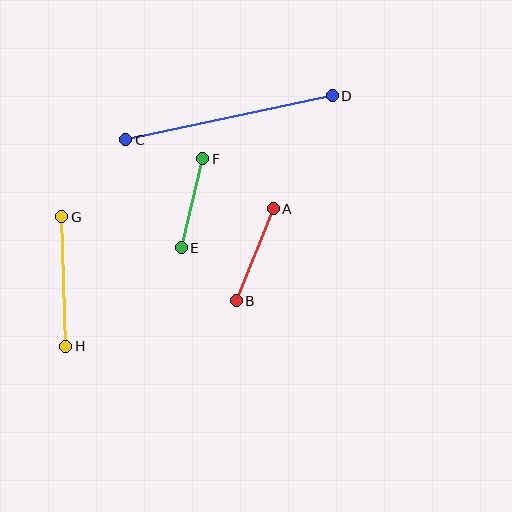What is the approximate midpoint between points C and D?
The midpoint is at approximately (229, 118) pixels.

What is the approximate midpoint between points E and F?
The midpoint is at approximately (192, 203) pixels.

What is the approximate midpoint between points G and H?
The midpoint is at approximately (64, 281) pixels.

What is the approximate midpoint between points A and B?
The midpoint is at approximately (255, 255) pixels.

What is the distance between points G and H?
The distance is approximately 130 pixels.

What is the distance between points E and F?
The distance is approximately 91 pixels.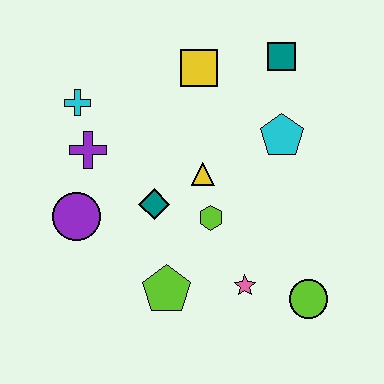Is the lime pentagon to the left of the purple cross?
No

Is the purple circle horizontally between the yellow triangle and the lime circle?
No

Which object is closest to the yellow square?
The teal square is closest to the yellow square.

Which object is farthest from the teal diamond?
The teal square is farthest from the teal diamond.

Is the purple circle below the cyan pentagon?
Yes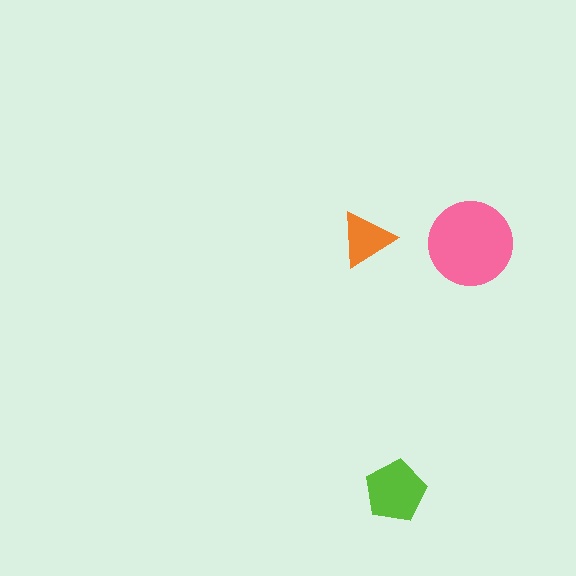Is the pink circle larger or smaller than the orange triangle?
Larger.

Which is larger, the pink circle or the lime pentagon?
The pink circle.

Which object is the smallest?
The orange triangle.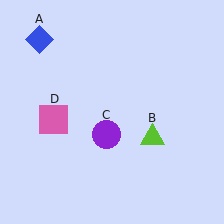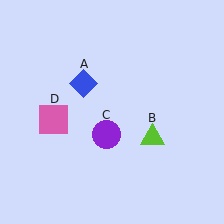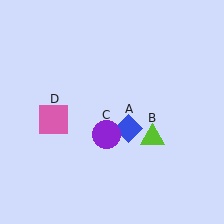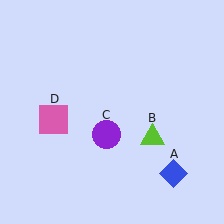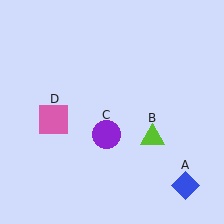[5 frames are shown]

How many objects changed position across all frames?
1 object changed position: blue diamond (object A).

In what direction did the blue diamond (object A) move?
The blue diamond (object A) moved down and to the right.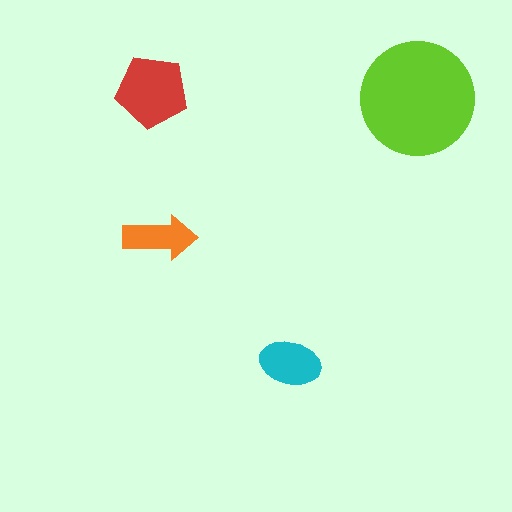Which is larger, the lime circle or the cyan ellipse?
The lime circle.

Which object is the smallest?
The orange arrow.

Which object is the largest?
The lime circle.